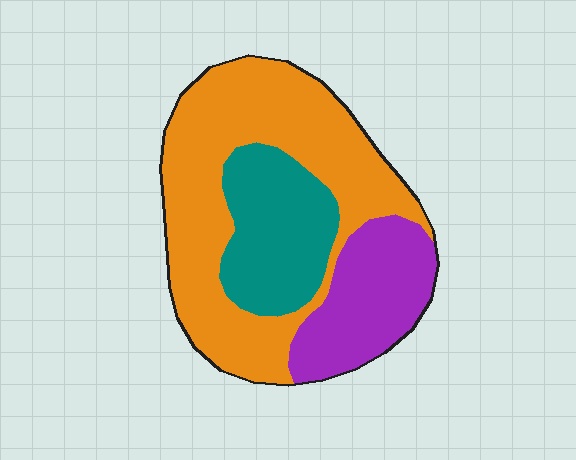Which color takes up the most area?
Orange, at roughly 55%.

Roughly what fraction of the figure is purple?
Purple takes up between a sixth and a third of the figure.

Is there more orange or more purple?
Orange.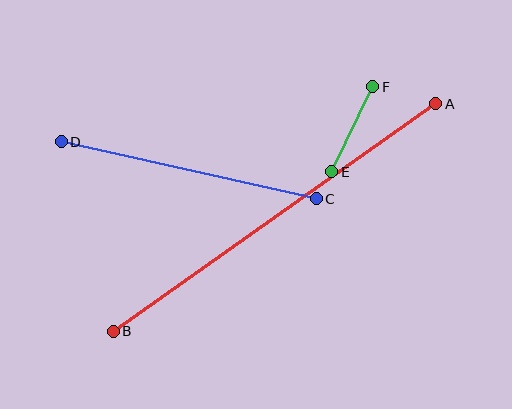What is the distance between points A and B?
The distance is approximately 395 pixels.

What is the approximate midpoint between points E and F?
The midpoint is at approximately (352, 129) pixels.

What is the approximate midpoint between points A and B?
The midpoint is at approximately (274, 217) pixels.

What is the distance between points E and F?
The distance is approximately 94 pixels.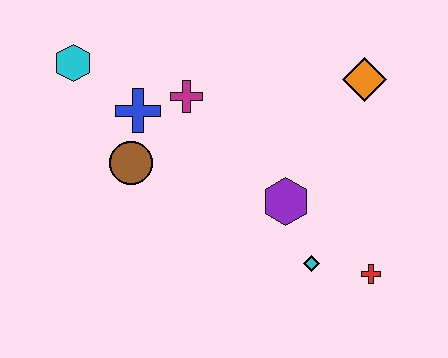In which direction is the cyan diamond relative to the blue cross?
The cyan diamond is to the right of the blue cross.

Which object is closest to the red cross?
The cyan diamond is closest to the red cross.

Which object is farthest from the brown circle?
The red cross is farthest from the brown circle.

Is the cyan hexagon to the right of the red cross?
No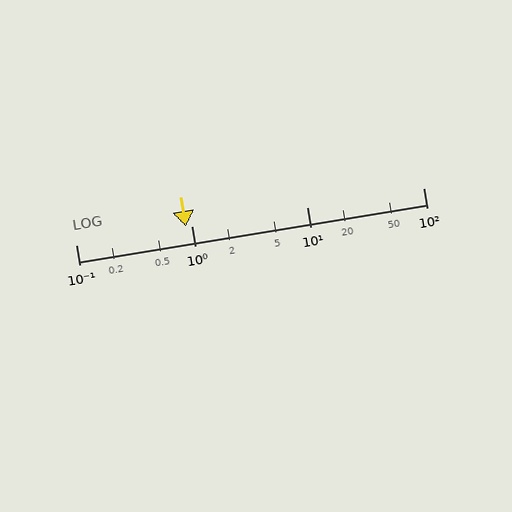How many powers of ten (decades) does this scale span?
The scale spans 3 decades, from 0.1 to 100.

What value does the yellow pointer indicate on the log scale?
The pointer indicates approximately 0.9.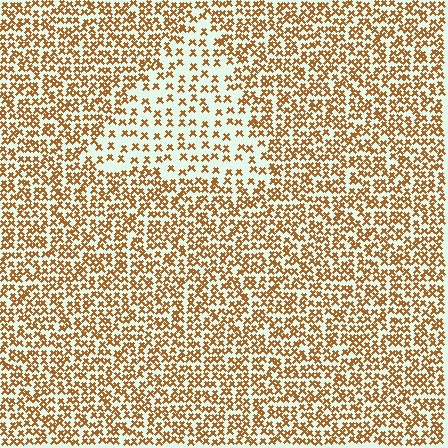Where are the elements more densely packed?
The elements are more densely packed outside the triangle boundary.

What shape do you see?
I see a triangle.